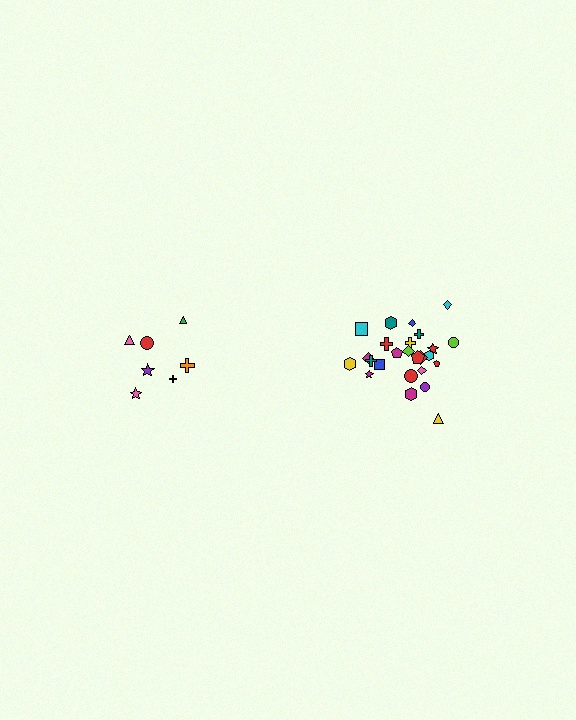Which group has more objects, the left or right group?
The right group.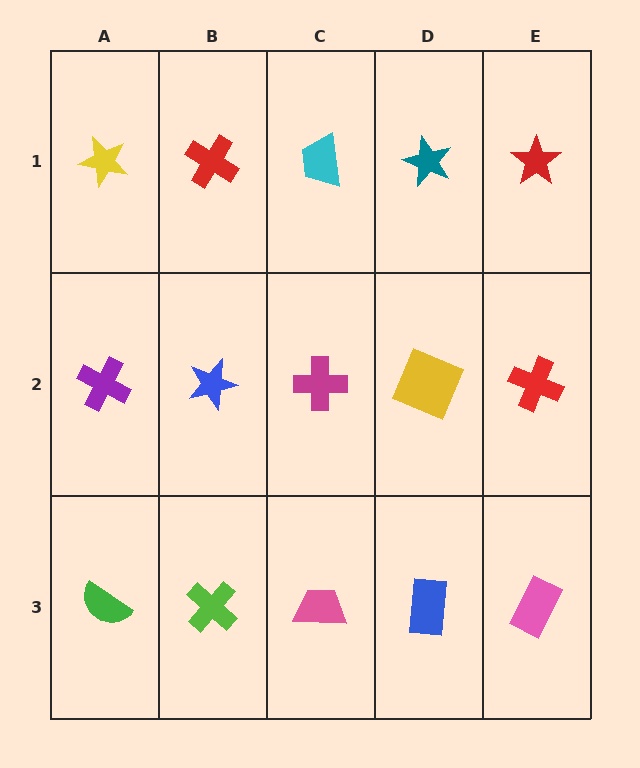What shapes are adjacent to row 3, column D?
A yellow square (row 2, column D), a pink trapezoid (row 3, column C), a pink rectangle (row 3, column E).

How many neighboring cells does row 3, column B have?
3.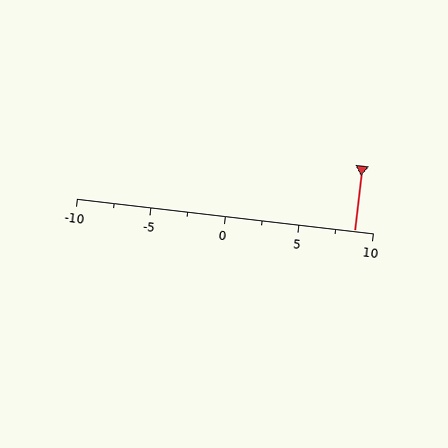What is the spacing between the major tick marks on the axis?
The major ticks are spaced 5 apart.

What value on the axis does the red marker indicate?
The marker indicates approximately 8.8.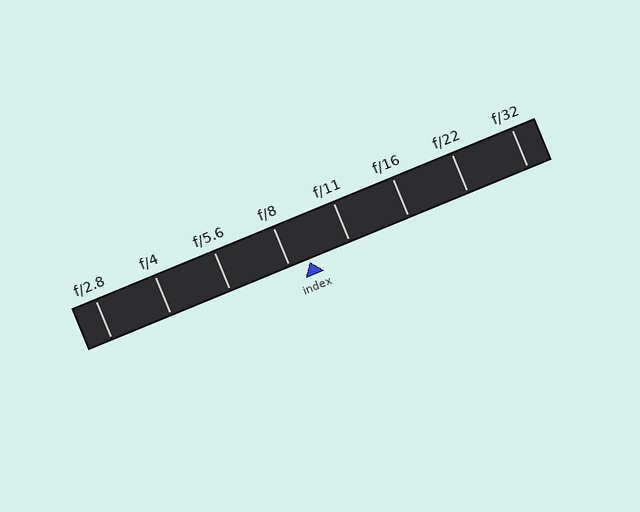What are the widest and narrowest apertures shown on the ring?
The widest aperture shown is f/2.8 and the narrowest is f/32.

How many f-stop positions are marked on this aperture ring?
There are 8 f-stop positions marked.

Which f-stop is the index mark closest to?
The index mark is closest to f/8.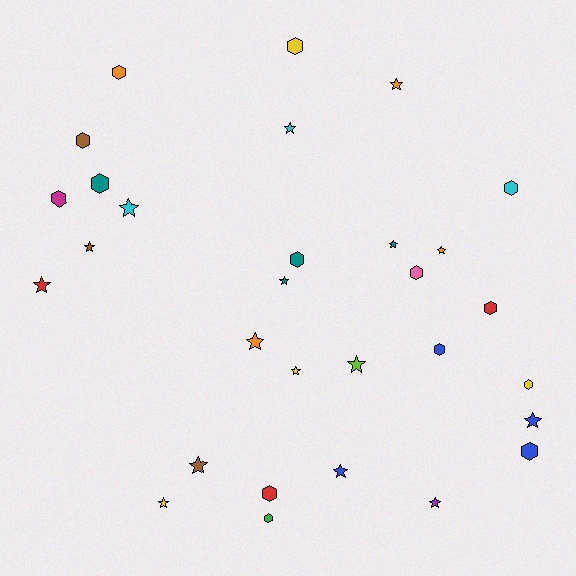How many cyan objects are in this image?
There are 3 cyan objects.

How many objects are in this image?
There are 30 objects.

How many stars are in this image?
There are 16 stars.